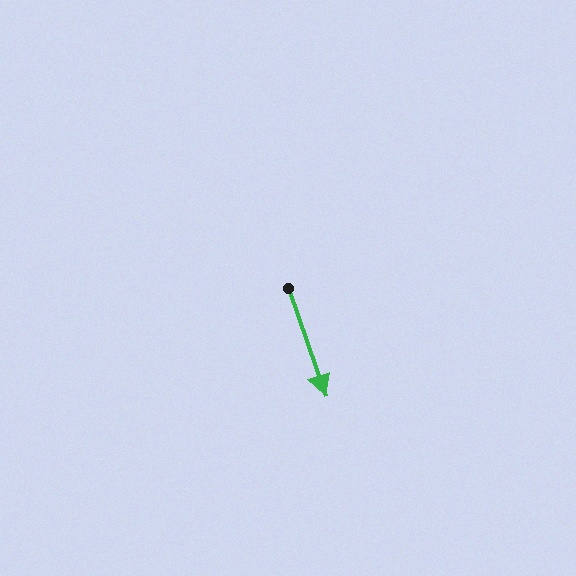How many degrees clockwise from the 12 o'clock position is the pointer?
Approximately 161 degrees.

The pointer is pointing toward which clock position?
Roughly 5 o'clock.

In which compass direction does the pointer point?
South.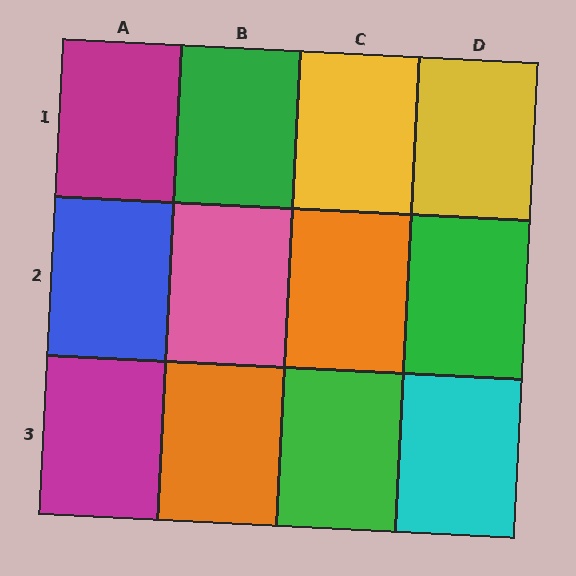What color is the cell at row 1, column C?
Yellow.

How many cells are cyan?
1 cell is cyan.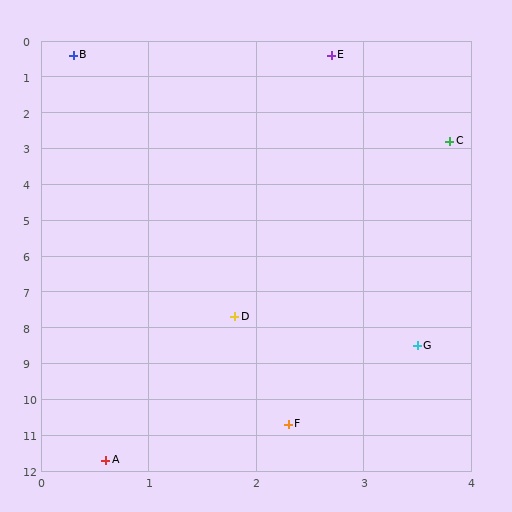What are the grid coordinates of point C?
Point C is at approximately (3.8, 2.8).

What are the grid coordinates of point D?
Point D is at approximately (1.8, 7.7).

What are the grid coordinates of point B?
Point B is at approximately (0.3, 0.4).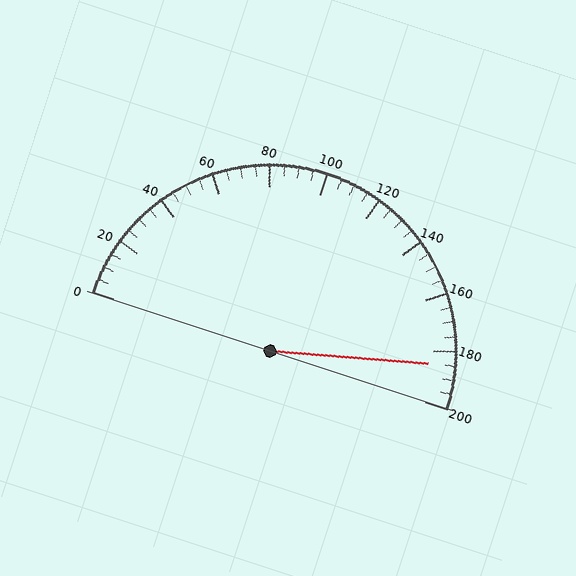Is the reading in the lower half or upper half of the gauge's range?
The reading is in the upper half of the range (0 to 200).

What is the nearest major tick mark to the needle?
The nearest major tick mark is 180.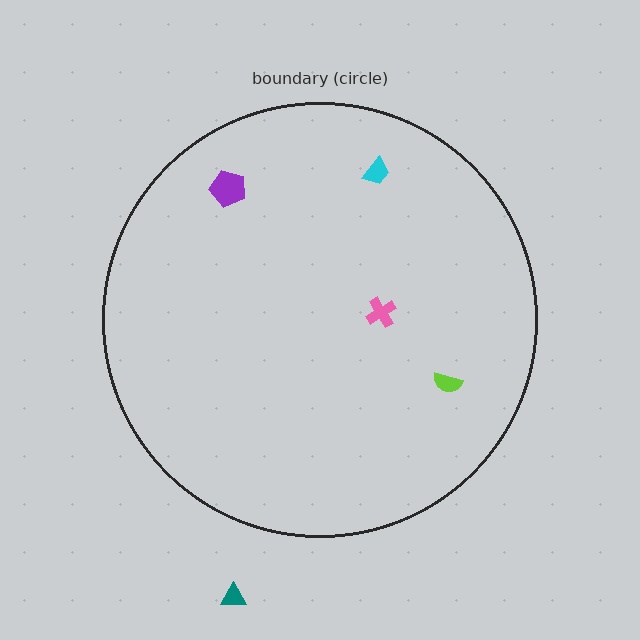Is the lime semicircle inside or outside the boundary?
Inside.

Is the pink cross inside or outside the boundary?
Inside.